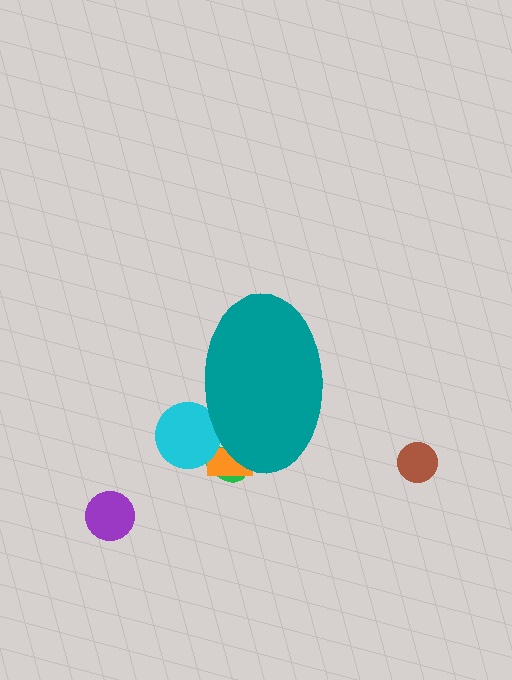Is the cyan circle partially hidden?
Yes, the cyan circle is partially hidden behind the teal ellipse.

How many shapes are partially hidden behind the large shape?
3 shapes are partially hidden.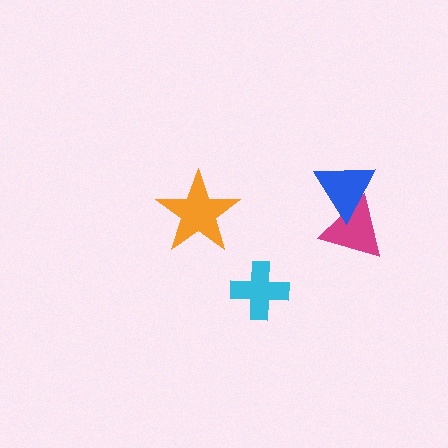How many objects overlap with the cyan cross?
0 objects overlap with the cyan cross.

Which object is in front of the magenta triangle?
The blue triangle is in front of the magenta triangle.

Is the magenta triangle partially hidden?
Yes, it is partially covered by another shape.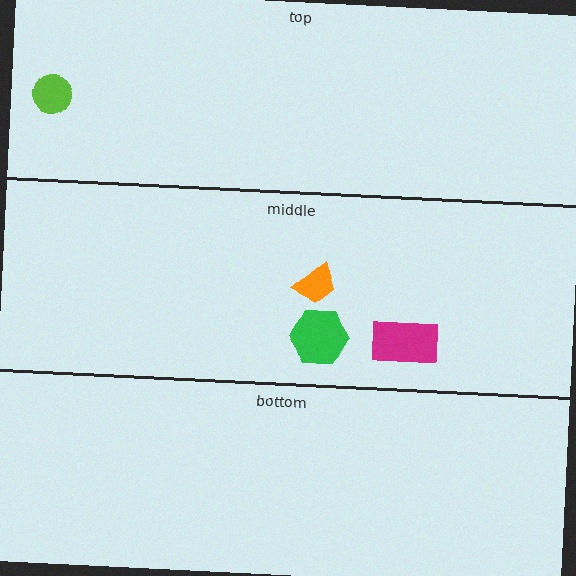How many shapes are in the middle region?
3.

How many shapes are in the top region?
1.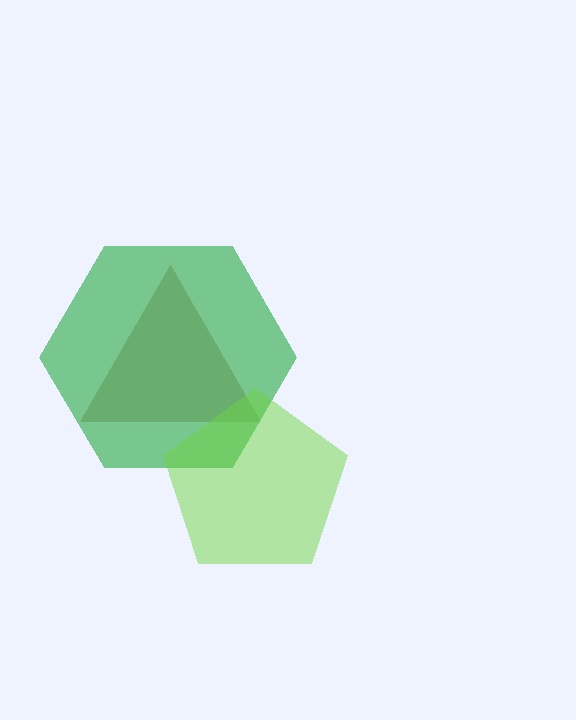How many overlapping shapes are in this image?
There are 3 overlapping shapes in the image.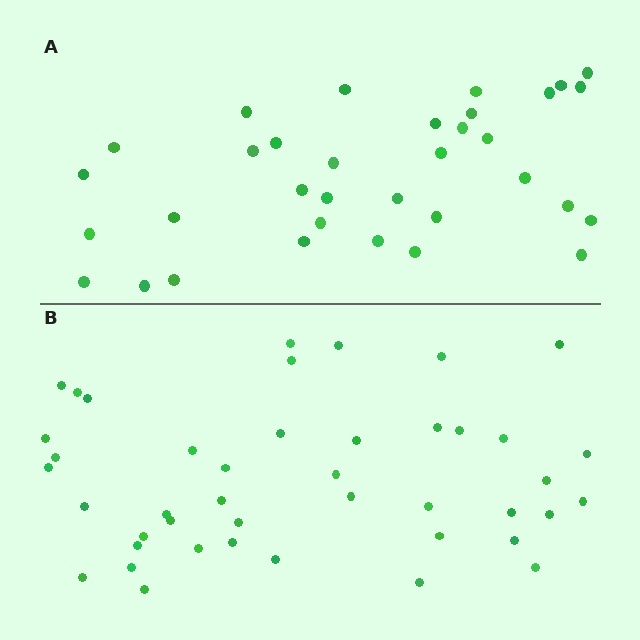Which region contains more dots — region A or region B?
Region B (the bottom region) has more dots.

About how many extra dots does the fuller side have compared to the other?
Region B has roughly 8 or so more dots than region A.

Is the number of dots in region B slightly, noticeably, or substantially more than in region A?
Region B has noticeably more, but not dramatically so. The ratio is roughly 1.3 to 1.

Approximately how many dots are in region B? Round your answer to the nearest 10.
About 40 dots. (The exact count is 43, which rounds to 40.)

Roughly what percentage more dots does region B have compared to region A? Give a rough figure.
About 25% more.